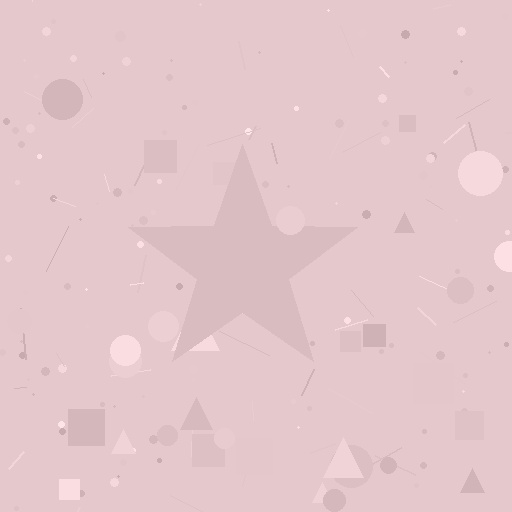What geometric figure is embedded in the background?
A star is embedded in the background.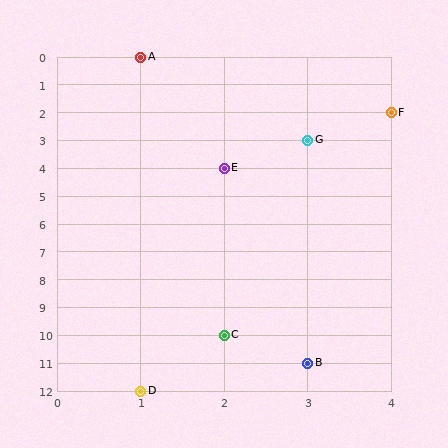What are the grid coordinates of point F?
Point F is at grid coordinates (4, 2).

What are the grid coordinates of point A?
Point A is at grid coordinates (1, 0).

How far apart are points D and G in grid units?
Points D and G are 2 columns and 9 rows apart (about 9.2 grid units diagonally).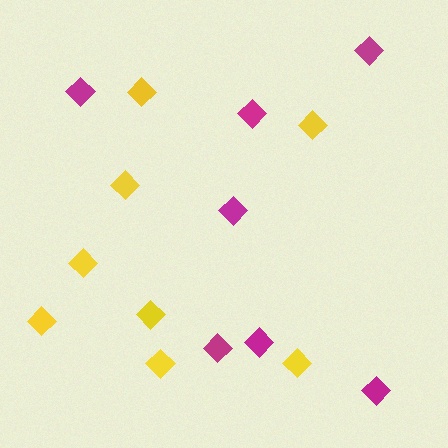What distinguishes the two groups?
There are 2 groups: one group of magenta diamonds (7) and one group of yellow diamonds (8).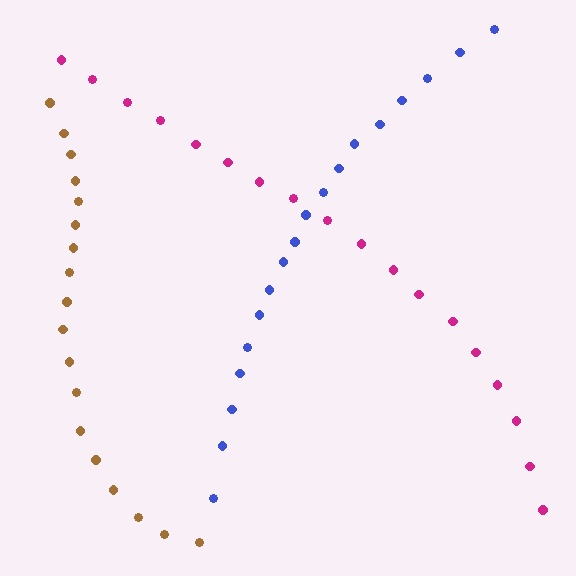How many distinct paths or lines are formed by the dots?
There are 3 distinct paths.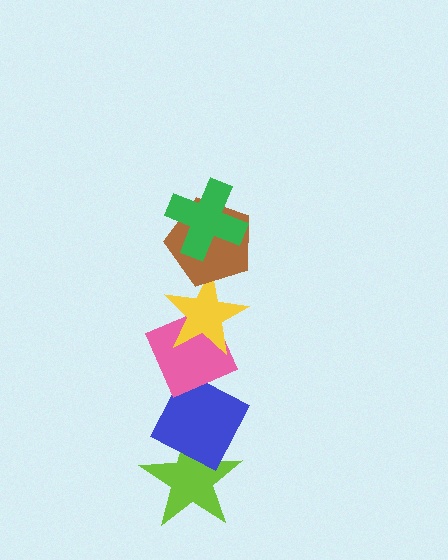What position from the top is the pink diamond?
The pink diamond is 4th from the top.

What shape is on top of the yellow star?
The brown pentagon is on top of the yellow star.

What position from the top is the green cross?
The green cross is 1st from the top.